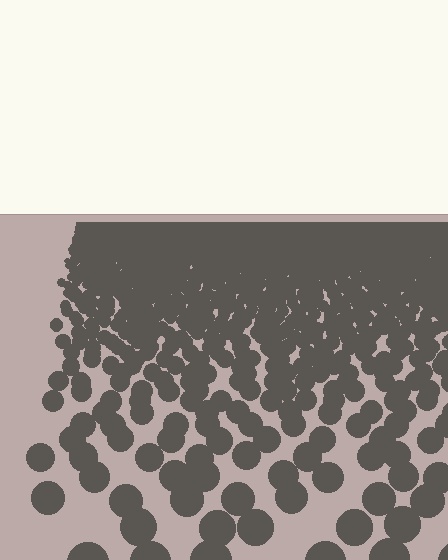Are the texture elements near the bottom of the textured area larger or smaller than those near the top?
Larger. Near the bottom, elements are closer to the viewer and appear at a bigger on-screen size.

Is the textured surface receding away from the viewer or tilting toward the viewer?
The surface is receding away from the viewer. Texture elements get smaller and denser toward the top.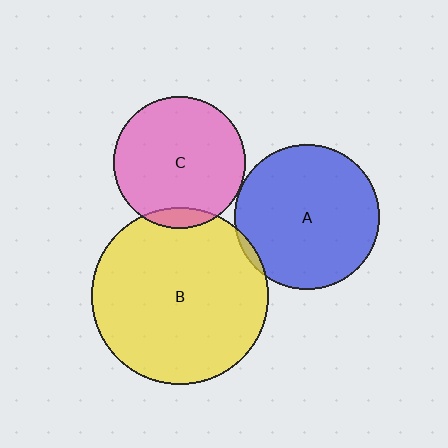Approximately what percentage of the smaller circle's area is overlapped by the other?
Approximately 5%.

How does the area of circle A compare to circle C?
Approximately 1.2 times.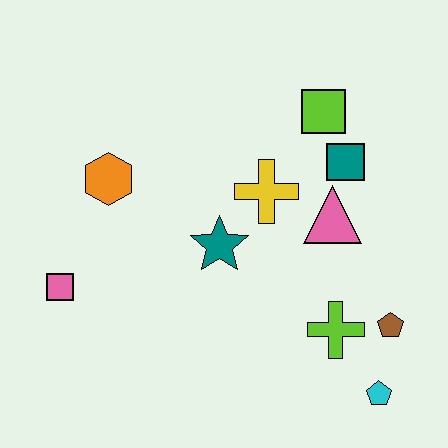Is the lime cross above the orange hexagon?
No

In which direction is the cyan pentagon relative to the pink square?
The cyan pentagon is to the right of the pink square.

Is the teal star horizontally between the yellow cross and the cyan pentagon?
No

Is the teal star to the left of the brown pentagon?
Yes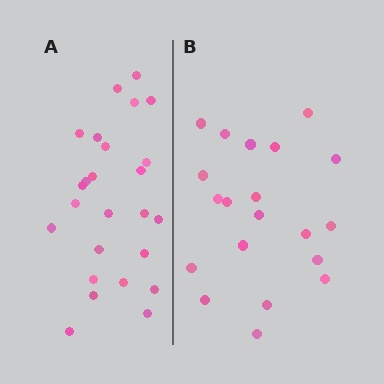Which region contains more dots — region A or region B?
Region A (the left region) has more dots.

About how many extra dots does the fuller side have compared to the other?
Region A has about 5 more dots than region B.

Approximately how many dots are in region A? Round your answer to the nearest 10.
About 20 dots. (The exact count is 25, which rounds to 20.)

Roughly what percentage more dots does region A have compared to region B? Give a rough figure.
About 25% more.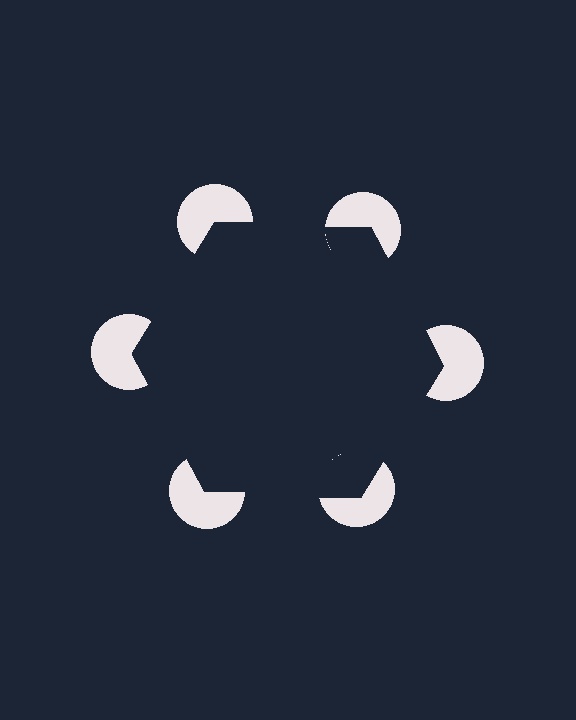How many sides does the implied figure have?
6 sides.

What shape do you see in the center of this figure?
An illusory hexagon — its edges are inferred from the aligned wedge cuts in the pac-man discs, not physically drawn.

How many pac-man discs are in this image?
There are 6 — one at each vertex of the illusory hexagon.